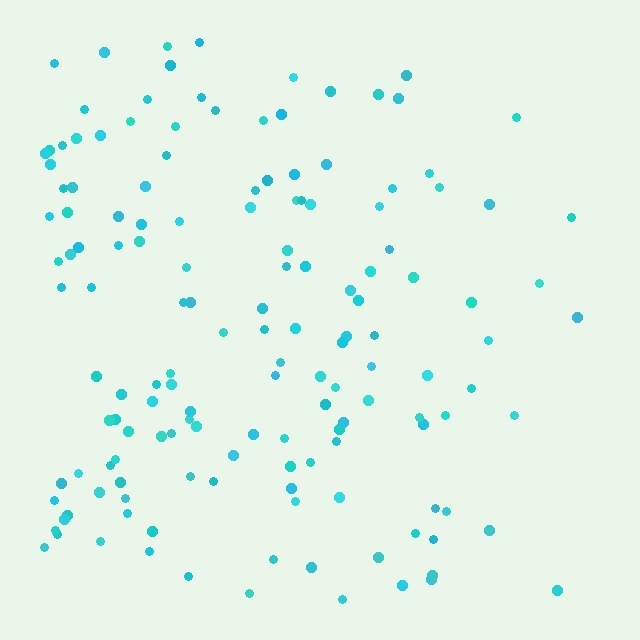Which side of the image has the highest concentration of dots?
The left.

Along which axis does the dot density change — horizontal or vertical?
Horizontal.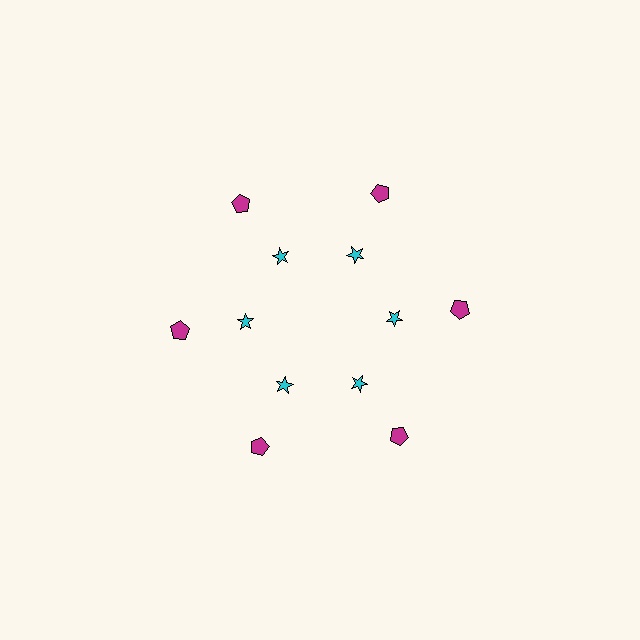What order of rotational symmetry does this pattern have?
This pattern has 6-fold rotational symmetry.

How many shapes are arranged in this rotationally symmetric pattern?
There are 12 shapes, arranged in 6 groups of 2.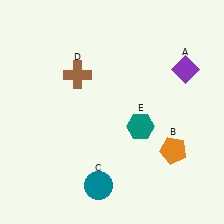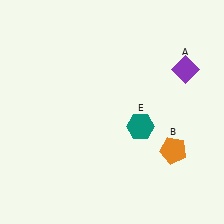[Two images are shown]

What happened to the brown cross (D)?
The brown cross (D) was removed in Image 2. It was in the top-left area of Image 1.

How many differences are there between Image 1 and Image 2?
There are 2 differences between the two images.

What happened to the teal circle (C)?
The teal circle (C) was removed in Image 2. It was in the bottom-left area of Image 1.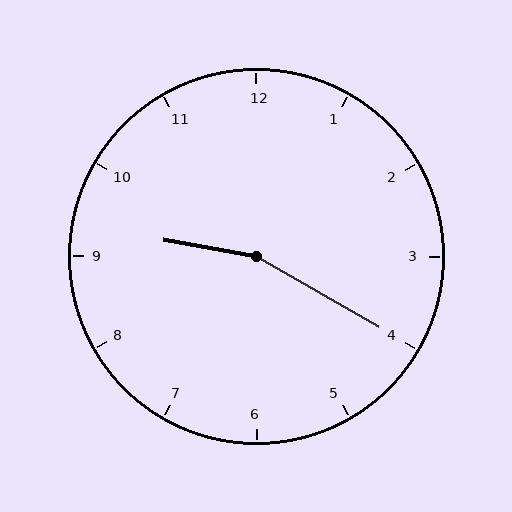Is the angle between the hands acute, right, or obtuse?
It is obtuse.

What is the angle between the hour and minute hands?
Approximately 160 degrees.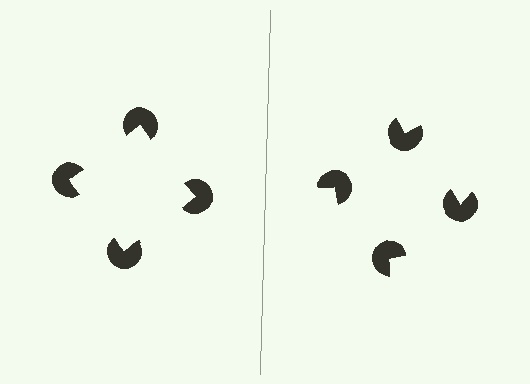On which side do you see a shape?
An illusory square appears on the left side. On the right side the wedge cuts are rotated, so no coherent shape forms.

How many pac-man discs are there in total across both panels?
8 — 4 on each side.